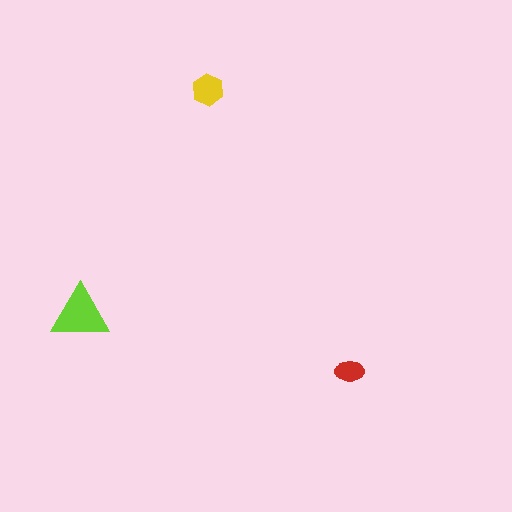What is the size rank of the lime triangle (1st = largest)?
1st.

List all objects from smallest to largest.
The red ellipse, the yellow hexagon, the lime triangle.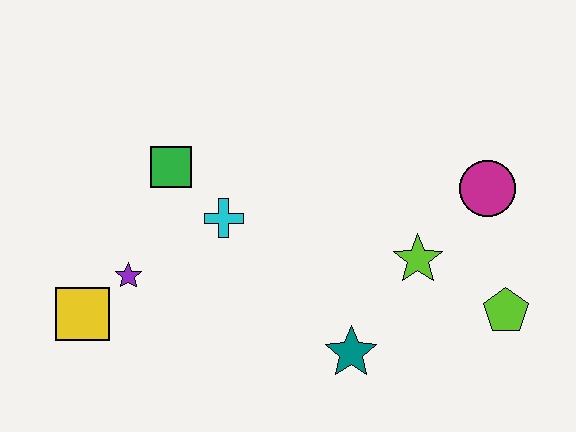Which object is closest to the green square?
The cyan cross is closest to the green square.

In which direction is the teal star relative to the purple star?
The teal star is to the right of the purple star.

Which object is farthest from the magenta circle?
The yellow square is farthest from the magenta circle.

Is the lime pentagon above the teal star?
Yes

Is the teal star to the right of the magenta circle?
No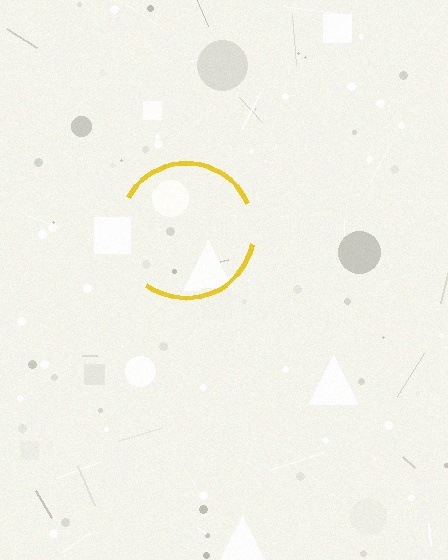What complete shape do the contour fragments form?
The contour fragments form a circle.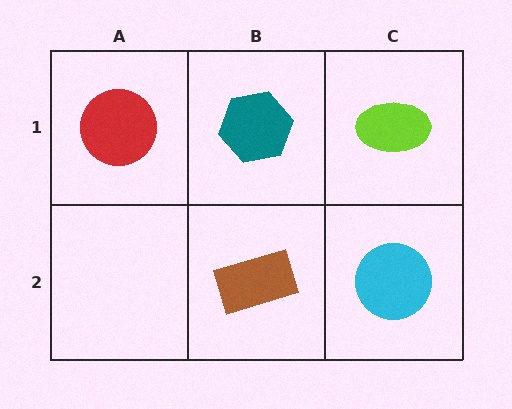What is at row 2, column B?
A brown rectangle.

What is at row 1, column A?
A red circle.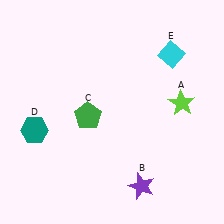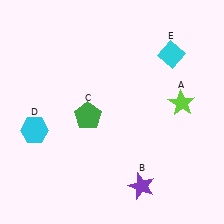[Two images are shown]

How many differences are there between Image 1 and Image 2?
There is 1 difference between the two images.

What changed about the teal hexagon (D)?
In Image 1, D is teal. In Image 2, it changed to cyan.